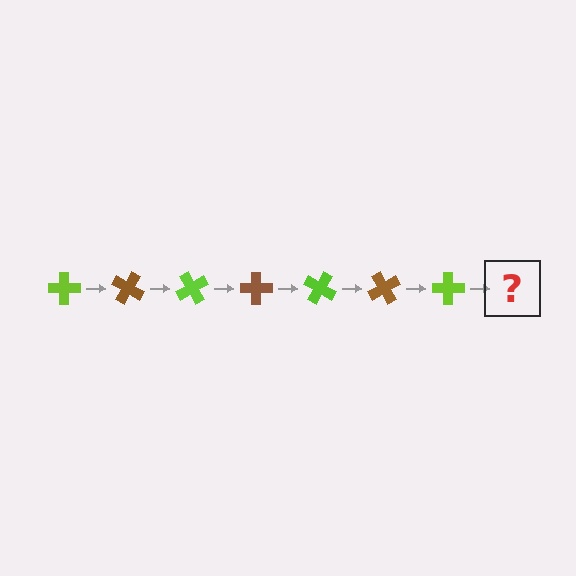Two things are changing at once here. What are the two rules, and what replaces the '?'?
The two rules are that it rotates 30 degrees each step and the color cycles through lime and brown. The '?' should be a brown cross, rotated 210 degrees from the start.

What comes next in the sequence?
The next element should be a brown cross, rotated 210 degrees from the start.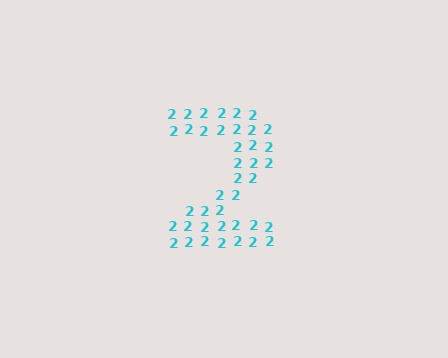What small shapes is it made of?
It is made of small digit 2's.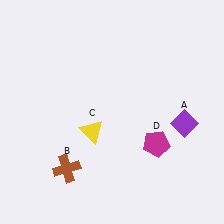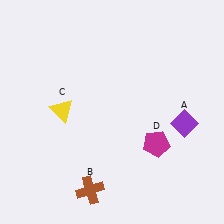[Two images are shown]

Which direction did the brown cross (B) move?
The brown cross (B) moved right.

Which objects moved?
The objects that moved are: the brown cross (B), the yellow triangle (C).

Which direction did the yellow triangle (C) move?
The yellow triangle (C) moved left.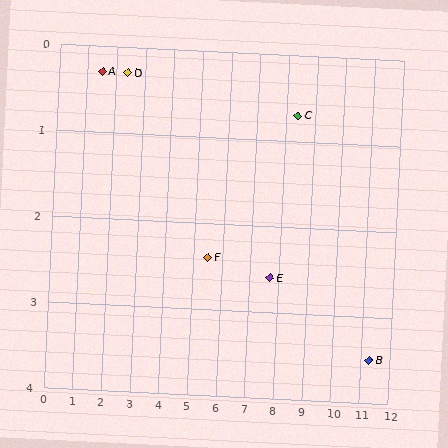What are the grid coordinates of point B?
Point B is at approximately (11.3, 3.5).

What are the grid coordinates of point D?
Point D is at approximately (2.4, 0.3).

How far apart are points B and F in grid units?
Points B and F are about 5.9 grid units apart.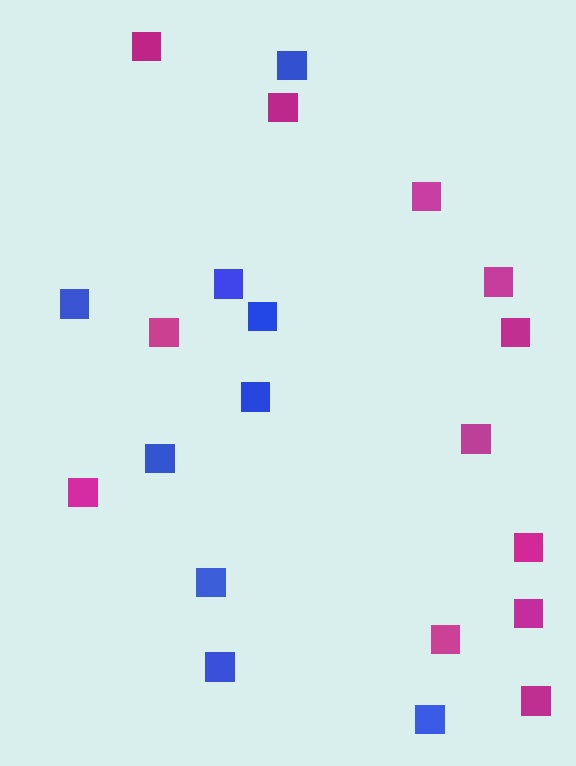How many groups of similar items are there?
There are 2 groups: one group of blue squares (9) and one group of magenta squares (12).